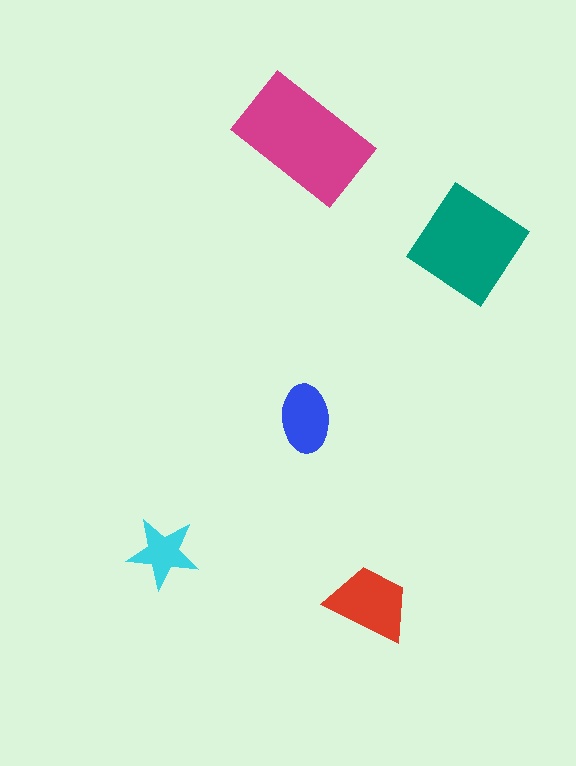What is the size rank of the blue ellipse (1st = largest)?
4th.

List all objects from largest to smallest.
The magenta rectangle, the teal diamond, the red trapezoid, the blue ellipse, the cyan star.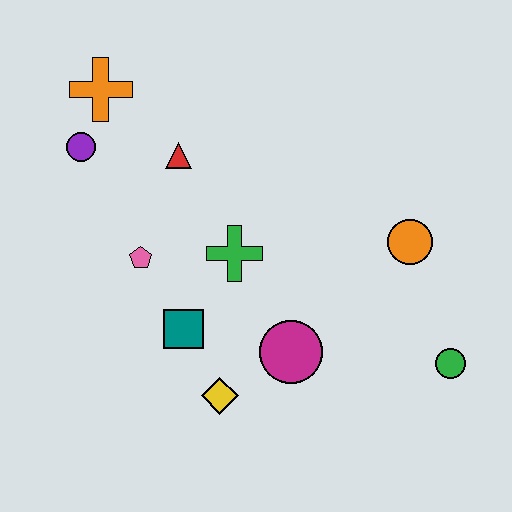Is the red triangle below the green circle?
No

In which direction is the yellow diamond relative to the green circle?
The yellow diamond is to the left of the green circle.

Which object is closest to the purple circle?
The orange cross is closest to the purple circle.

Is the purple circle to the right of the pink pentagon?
No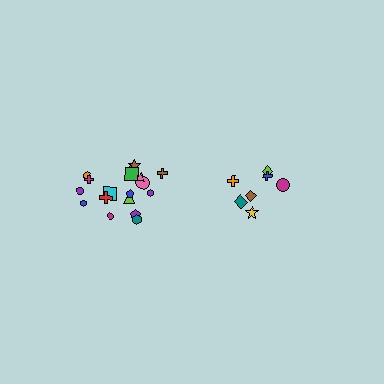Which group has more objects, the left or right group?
The left group.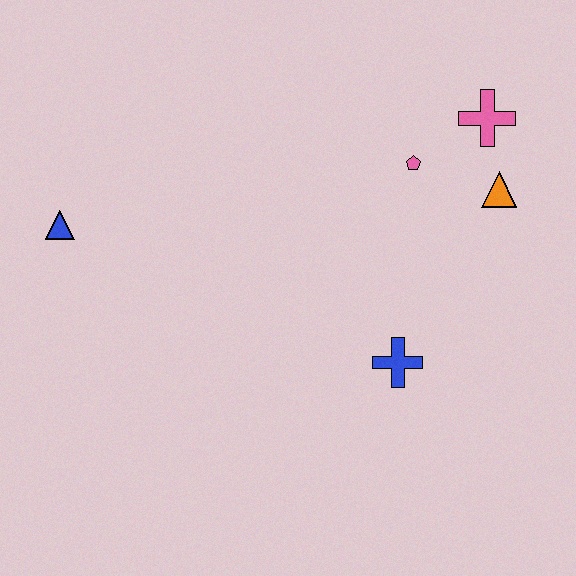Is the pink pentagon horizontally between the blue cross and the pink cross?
Yes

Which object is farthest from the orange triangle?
The blue triangle is farthest from the orange triangle.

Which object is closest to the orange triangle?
The pink cross is closest to the orange triangle.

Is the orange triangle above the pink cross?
No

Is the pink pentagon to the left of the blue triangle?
No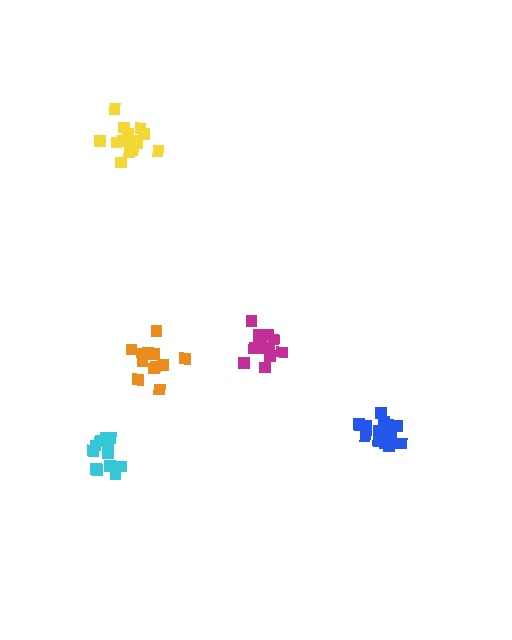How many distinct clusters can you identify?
There are 5 distinct clusters.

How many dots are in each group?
Group 1: 18 dots, Group 2: 13 dots, Group 3: 13 dots, Group 4: 16 dots, Group 5: 12 dots (72 total).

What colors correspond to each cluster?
The clusters are colored: blue, magenta, orange, yellow, cyan.